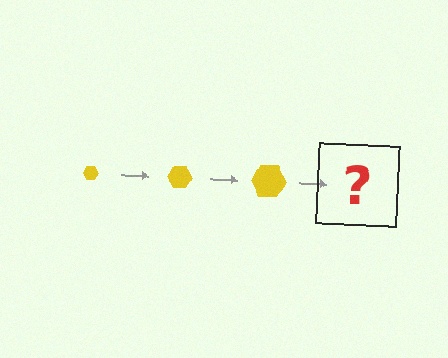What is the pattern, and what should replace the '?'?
The pattern is that the hexagon gets progressively larger each step. The '?' should be a yellow hexagon, larger than the previous one.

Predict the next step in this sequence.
The next step is a yellow hexagon, larger than the previous one.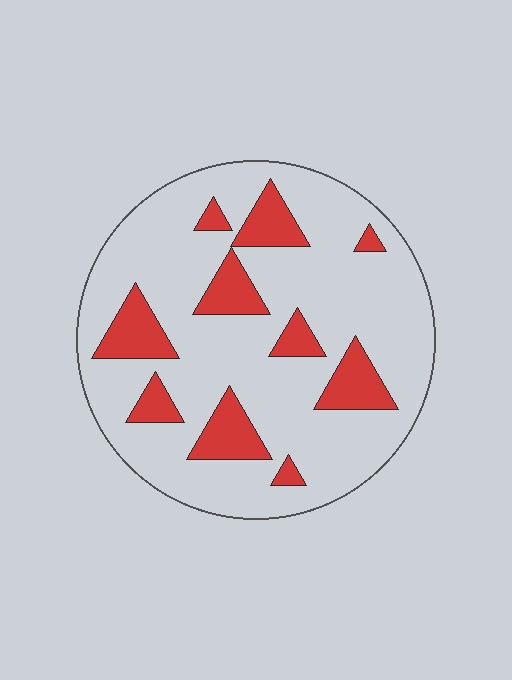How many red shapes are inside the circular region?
10.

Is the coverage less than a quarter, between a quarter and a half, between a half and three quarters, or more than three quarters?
Less than a quarter.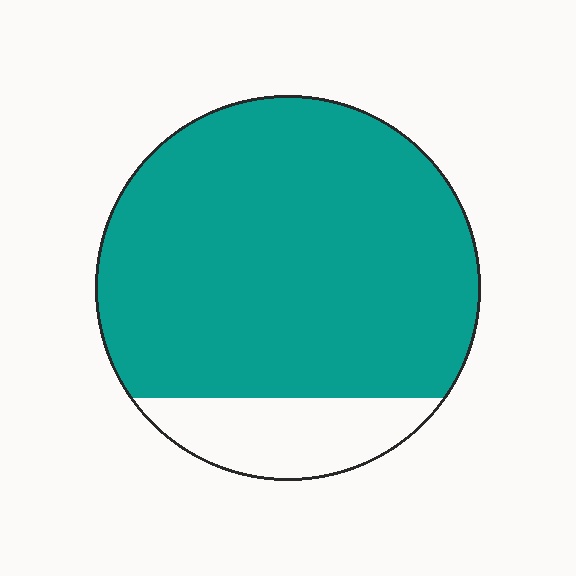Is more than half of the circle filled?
Yes.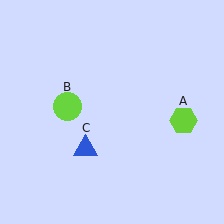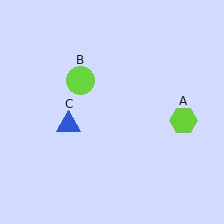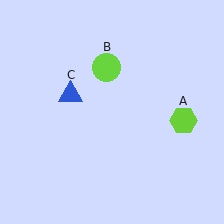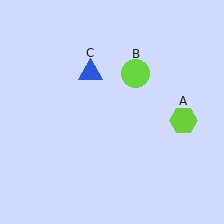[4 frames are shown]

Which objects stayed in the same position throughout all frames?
Lime hexagon (object A) remained stationary.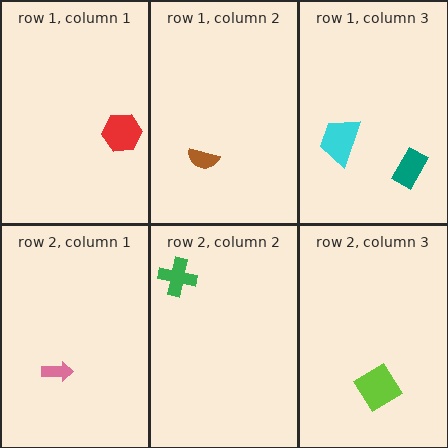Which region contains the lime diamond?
The row 2, column 3 region.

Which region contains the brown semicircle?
The row 1, column 2 region.